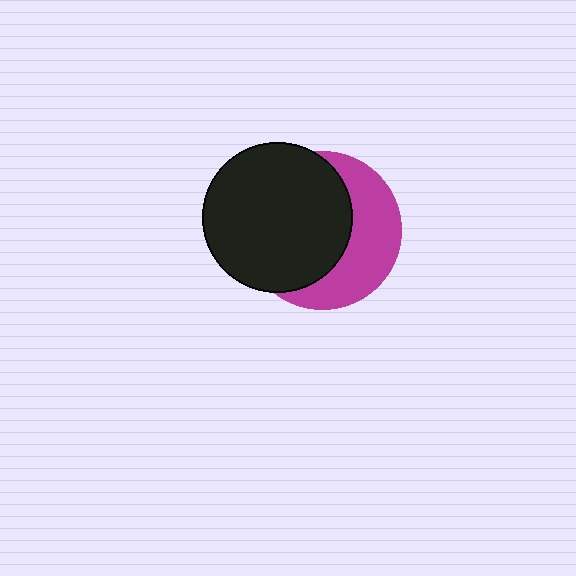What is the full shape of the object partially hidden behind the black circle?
The partially hidden object is a magenta circle.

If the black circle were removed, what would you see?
You would see the complete magenta circle.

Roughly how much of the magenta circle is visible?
A small part of it is visible (roughly 41%).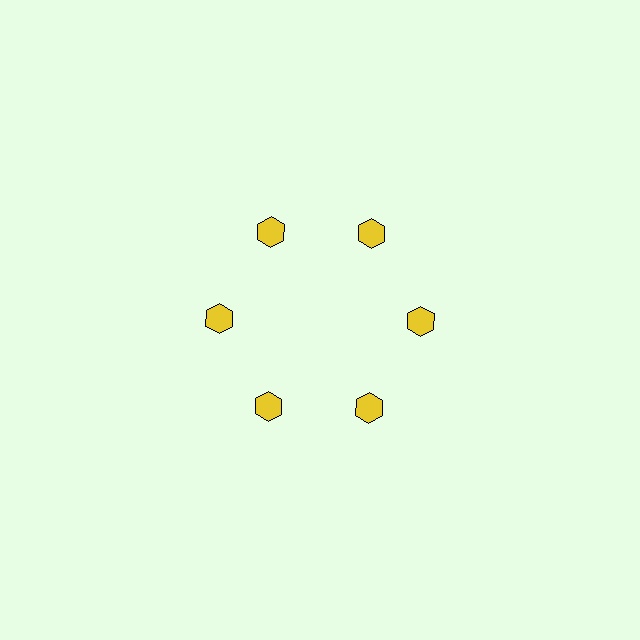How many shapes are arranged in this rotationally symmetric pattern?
There are 6 shapes, arranged in 6 groups of 1.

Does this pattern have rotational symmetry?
Yes, this pattern has 6-fold rotational symmetry. It looks the same after rotating 60 degrees around the center.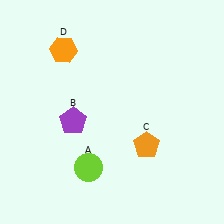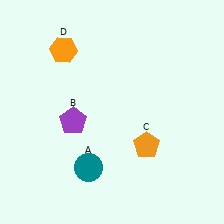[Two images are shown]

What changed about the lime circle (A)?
In Image 1, A is lime. In Image 2, it changed to teal.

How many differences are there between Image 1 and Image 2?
There is 1 difference between the two images.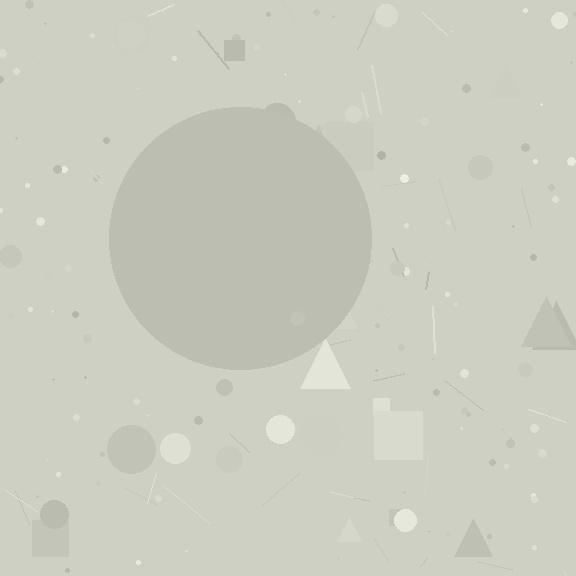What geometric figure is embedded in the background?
A circle is embedded in the background.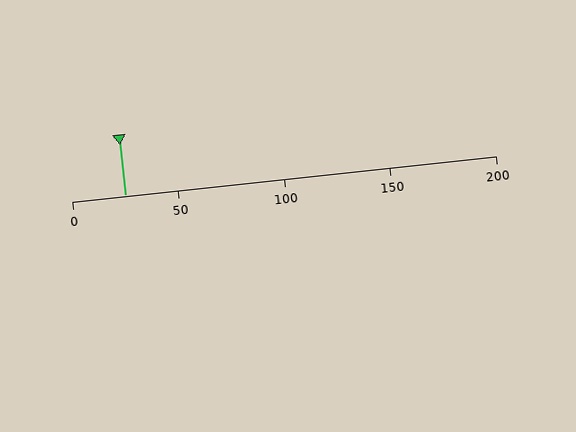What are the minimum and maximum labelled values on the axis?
The axis runs from 0 to 200.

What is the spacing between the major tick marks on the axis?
The major ticks are spaced 50 apart.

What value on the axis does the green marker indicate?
The marker indicates approximately 25.